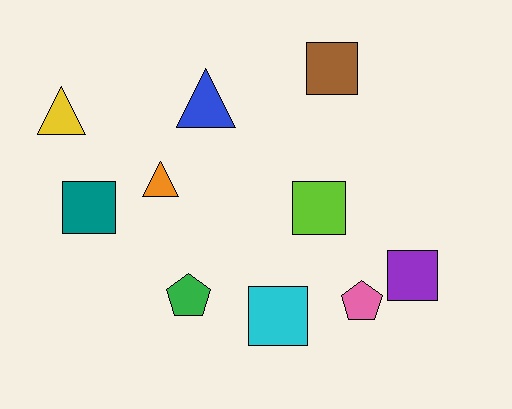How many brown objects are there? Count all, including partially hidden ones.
There is 1 brown object.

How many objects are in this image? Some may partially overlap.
There are 10 objects.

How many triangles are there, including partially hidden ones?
There are 3 triangles.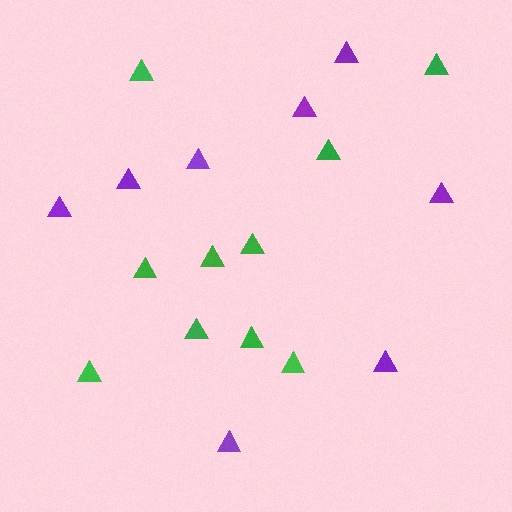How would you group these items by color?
There are 2 groups: one group of purple triangles (8) and one group of green triangles (10).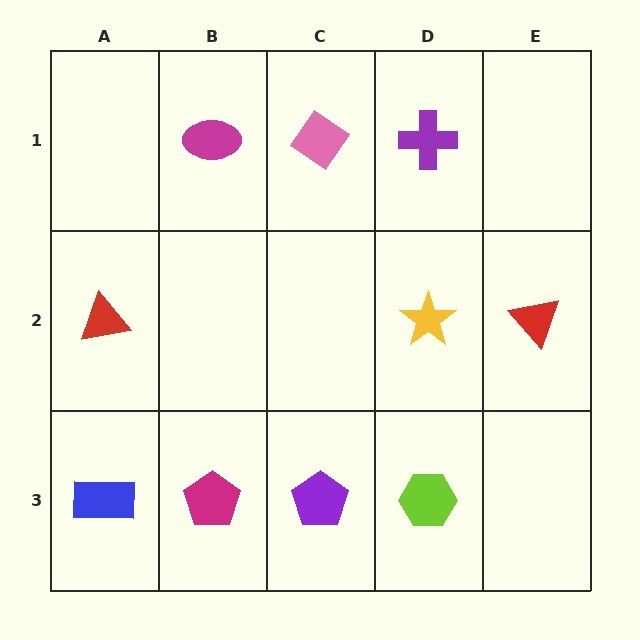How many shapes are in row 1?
3 shapes.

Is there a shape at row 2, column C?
No, that cell is empty.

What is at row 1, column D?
A purple cross.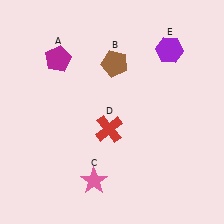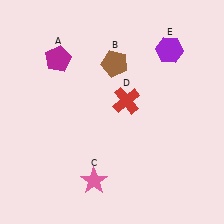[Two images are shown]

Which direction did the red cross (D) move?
The red cross (D) moved up.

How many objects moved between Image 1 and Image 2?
1 object moved between the two images.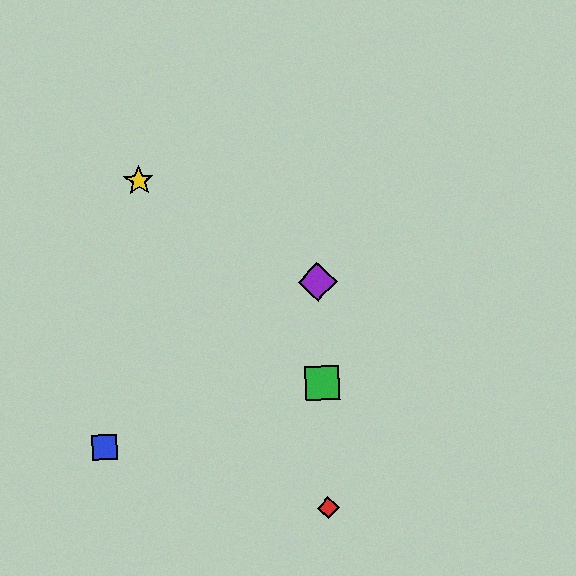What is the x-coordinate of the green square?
The green square is at x≈322.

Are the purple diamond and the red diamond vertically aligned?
Yes, both are at x≈317.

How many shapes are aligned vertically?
3 shapes (the red diamond, the green square, the purple diamond) are aligned vertically.